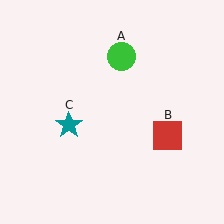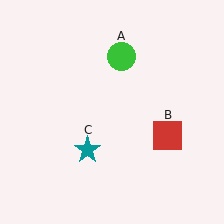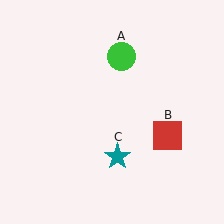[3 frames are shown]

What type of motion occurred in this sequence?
The teal star (object C) rotated counterclockwise around the center of the scene.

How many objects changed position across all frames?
1 object changed position: teal star (object C).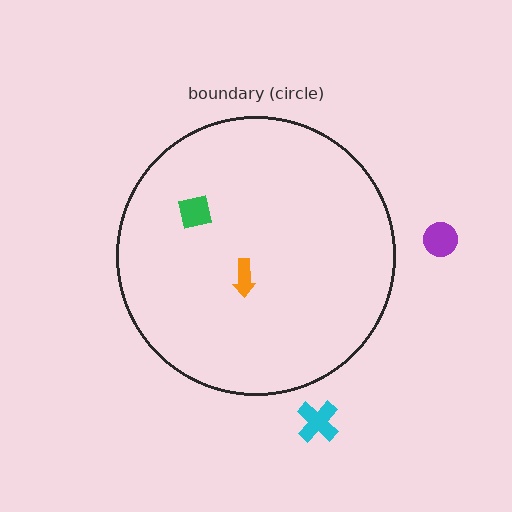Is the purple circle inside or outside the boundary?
Outside.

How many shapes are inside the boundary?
2 inside, 2 outside.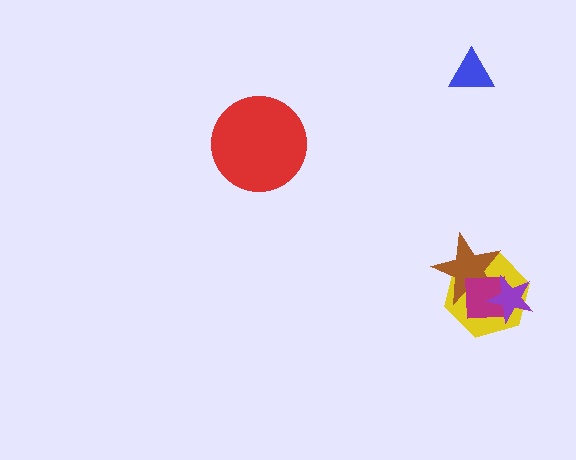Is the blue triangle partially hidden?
No, no other shape covers it.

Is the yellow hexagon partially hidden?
Yes, it is partially covered by another shape.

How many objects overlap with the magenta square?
3 objects overlap with the magenta square.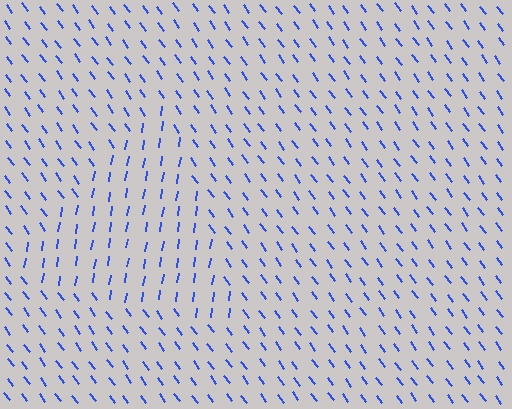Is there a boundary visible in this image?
Yes, there is a texture boundary formed by a change in line orientation.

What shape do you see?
I see a triangle.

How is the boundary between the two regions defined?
The boundary is defined purely by a change in line orientation (approximately 45 degrees difference). All lines are the same color and thickness.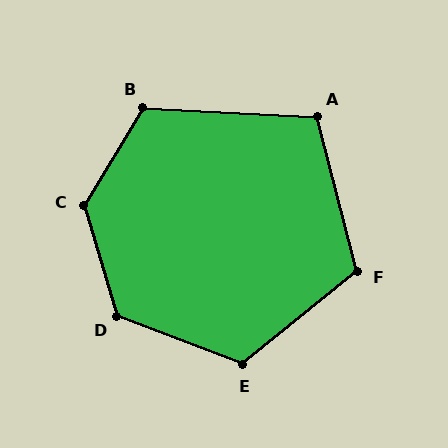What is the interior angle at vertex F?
Approximately 114 degrees (obtuse).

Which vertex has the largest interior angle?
C, at approximately 132 degrees.